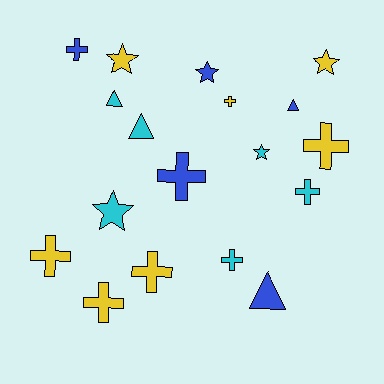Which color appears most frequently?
Yellow, with 7 objects.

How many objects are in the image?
There are 18 objects.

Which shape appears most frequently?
Cross, with 9 objects.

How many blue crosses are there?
There are 2 blue crosses.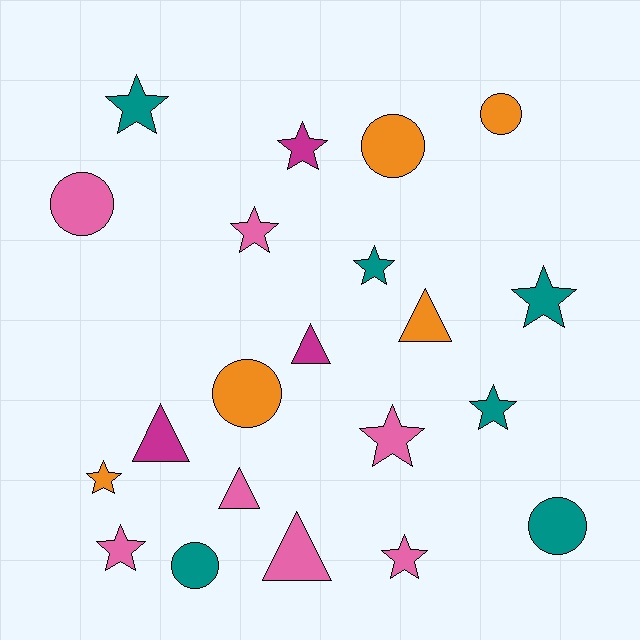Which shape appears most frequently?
Star, with 10 objects.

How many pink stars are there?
There are 4 pink stars.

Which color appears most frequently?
Pink, with 7 objects.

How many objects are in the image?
There are 21 objects.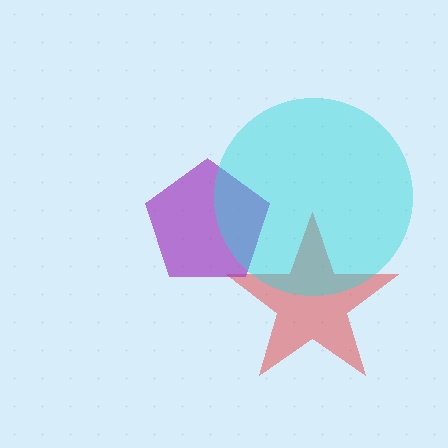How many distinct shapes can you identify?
There are 3 distinct shapes: a red star, a purple pentagon, a cyan circle.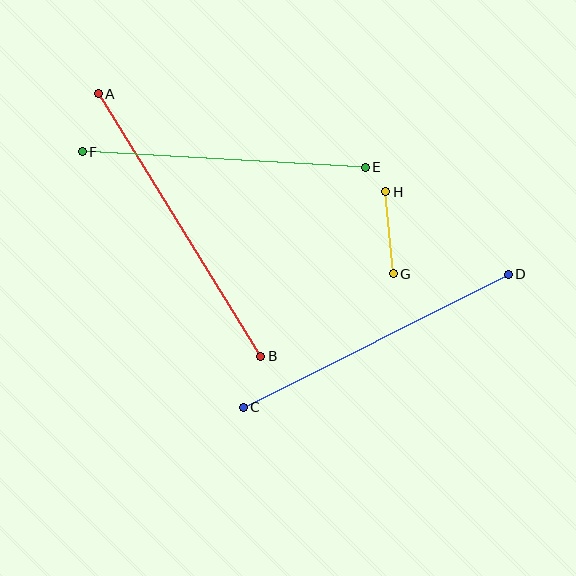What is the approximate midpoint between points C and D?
The midpoint is at approximately (376, 341) pixels.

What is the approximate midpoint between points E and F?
The midpoint is at approximately (224, 160) pixels.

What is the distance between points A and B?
The distance is approximately 309 pixels.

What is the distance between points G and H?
The distance is approximately 83 pixels.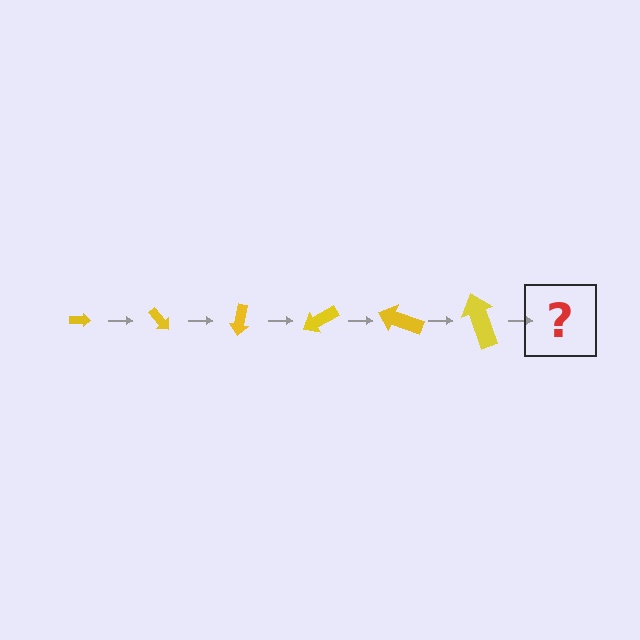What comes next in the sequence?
The next element should be an arrow, larger than the previous one and rotated 300 degrees from the start.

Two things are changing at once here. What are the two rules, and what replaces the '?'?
The two rules are that the arrow grows larger each step and it rotates 50 degrees each step. The '?' should be an arrow, larger than the previous one and rotated 300 degrees from the start.